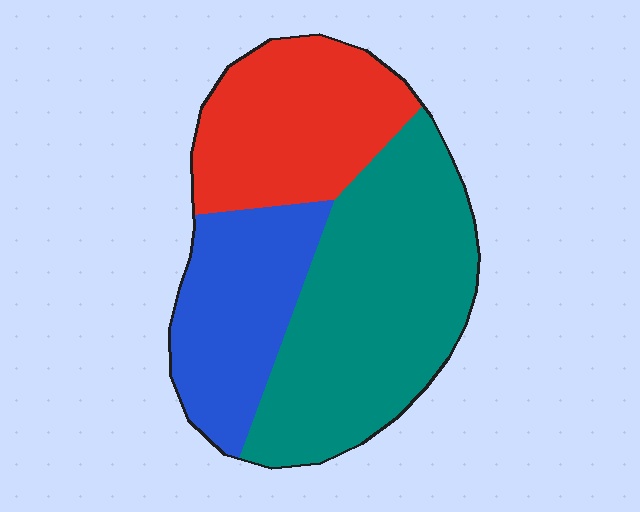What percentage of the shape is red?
Red takes up about one quarter (1/4) of the shape.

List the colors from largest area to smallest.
From largest to smallest: teal, red, blue.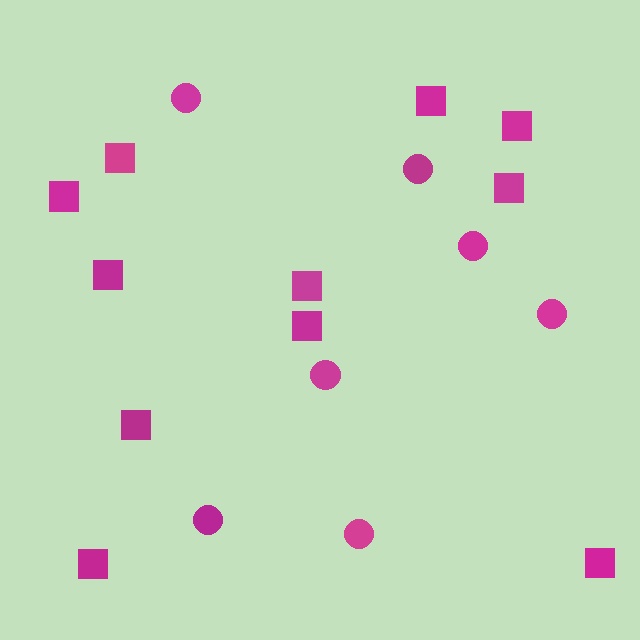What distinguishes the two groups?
There are 2 groups: one group of squares (11) and one group of circles (7).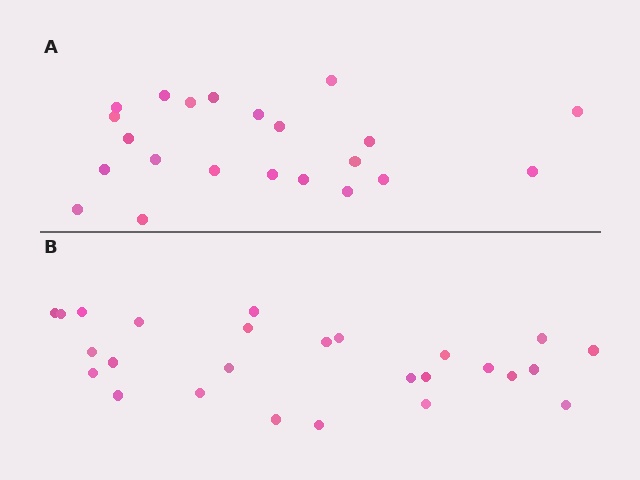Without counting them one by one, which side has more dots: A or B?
Region B (the bottom region) has more dots.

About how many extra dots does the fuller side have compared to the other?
Region B has about 4 more dots than region A.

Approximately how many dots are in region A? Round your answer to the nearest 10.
About 20 dots. (The exact count is 22, which rounds to 20.)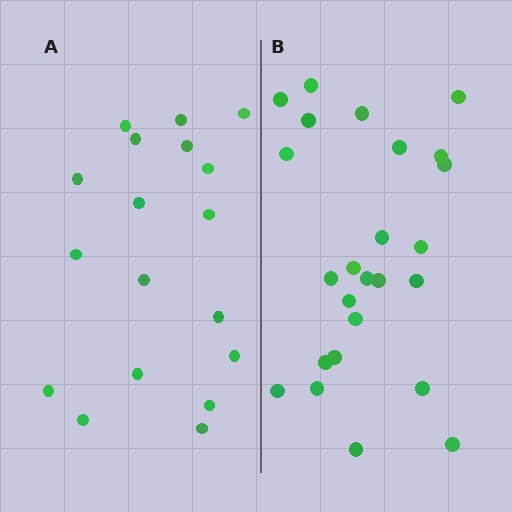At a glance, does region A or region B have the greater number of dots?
Region B (the right region) has more dots.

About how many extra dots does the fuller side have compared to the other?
Region B has roughly 8 or so more dots than region A.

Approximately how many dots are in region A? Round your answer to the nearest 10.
About 20 dots. (The exact count is 18, which rounds to 20.)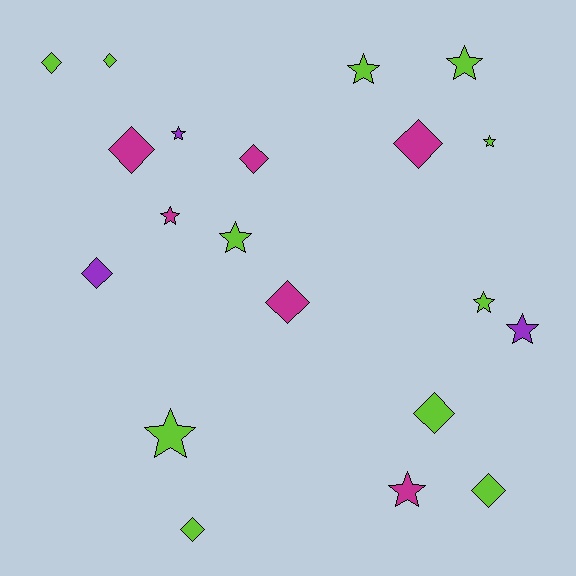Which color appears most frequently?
Lime, with 11 objects.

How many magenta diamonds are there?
There are 4 magenta diamonds.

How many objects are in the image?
There are 20 objects.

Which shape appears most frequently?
Star, with 10 objects.